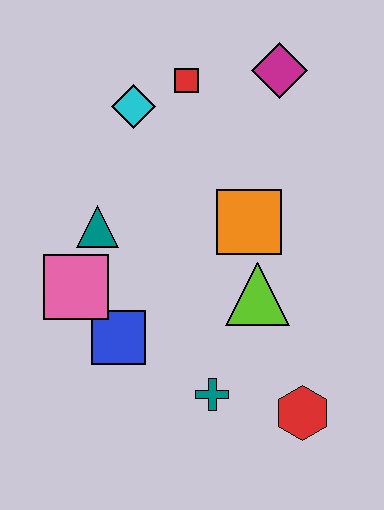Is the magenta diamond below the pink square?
No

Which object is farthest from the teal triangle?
The red hexagon is farthest from the teal triangle.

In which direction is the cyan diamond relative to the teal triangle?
The cyan diamond is above the teal triangle.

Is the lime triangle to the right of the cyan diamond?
Yes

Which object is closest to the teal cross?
The red hexagon is closest to the teal cross.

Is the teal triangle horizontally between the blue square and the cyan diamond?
No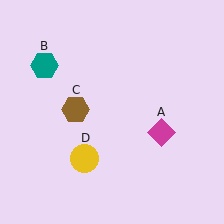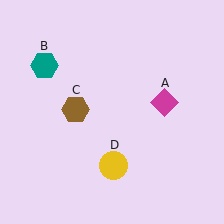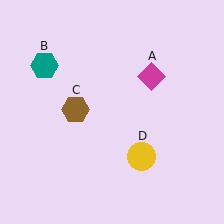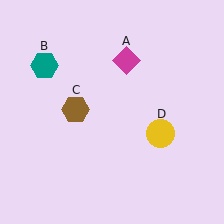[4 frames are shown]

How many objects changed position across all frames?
2 objects changed position: magenta diamond (object A), yellow circle (object D).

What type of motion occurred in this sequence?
The magenta diamond (object A), yellow circle (object D) rotated counterclockwise around the center of the scene.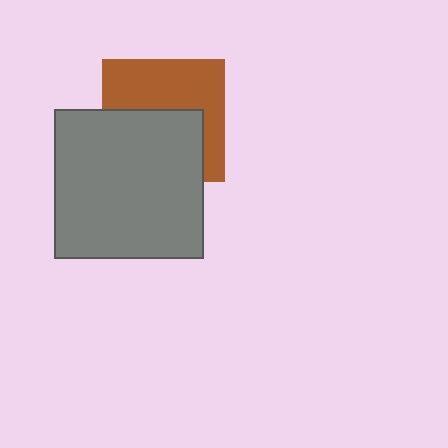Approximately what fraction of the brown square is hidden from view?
Roughly 49% of the brown square is hidden behind the gray square.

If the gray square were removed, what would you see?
You would see the complete brown square.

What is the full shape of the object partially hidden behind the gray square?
The partially hidden object is a brown square.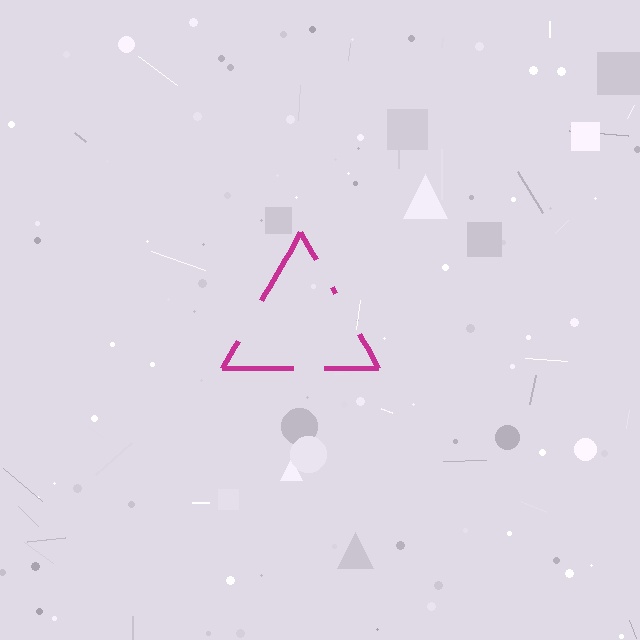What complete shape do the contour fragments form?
The contour fragments form a triangle.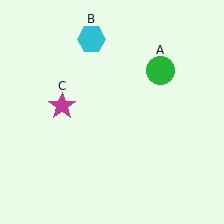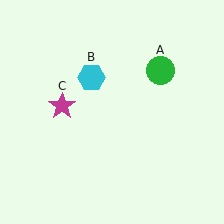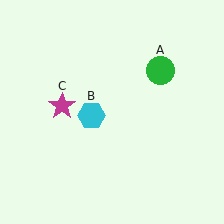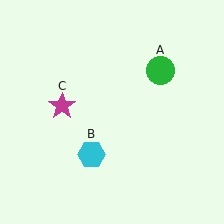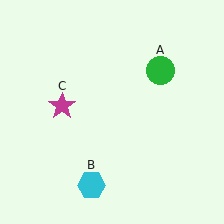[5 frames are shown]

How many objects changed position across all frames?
1 object changed position: cyan hexagon (object B).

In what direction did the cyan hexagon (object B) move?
The cyan hexagon (object B) moved down.